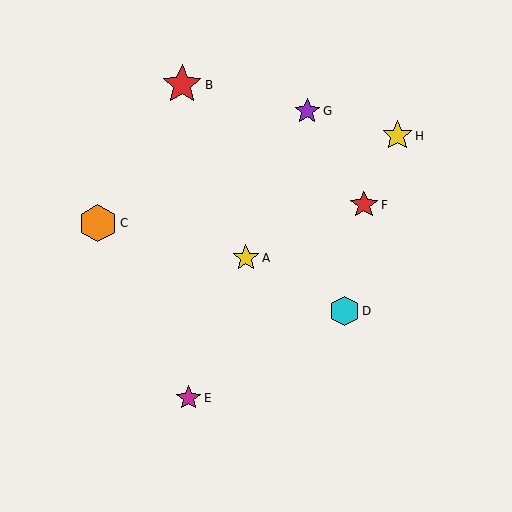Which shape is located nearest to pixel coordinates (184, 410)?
The magenta star (labeled E) at (188, 398) is nearest to that location.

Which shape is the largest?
The red star (labeled B) is the largest.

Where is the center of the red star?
The center of the red star is at (364, 205).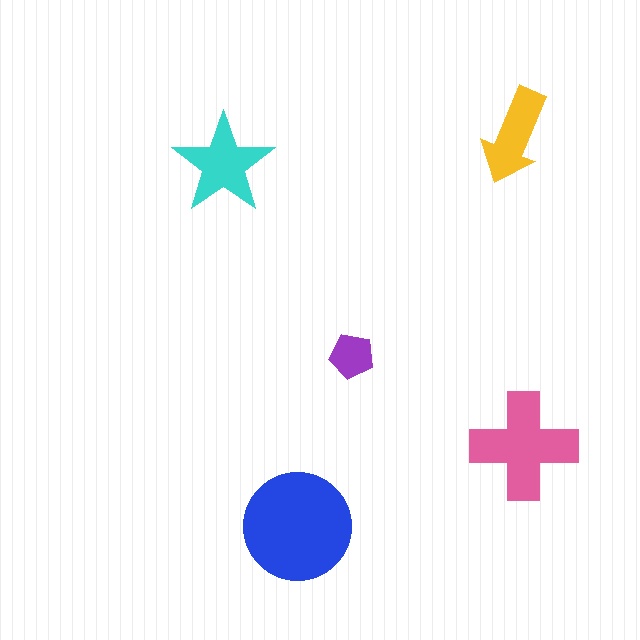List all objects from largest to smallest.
The blue circle, the pink cross, the cyan star, the yellow arrow, the purple pentagon.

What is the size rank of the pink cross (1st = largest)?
2nd.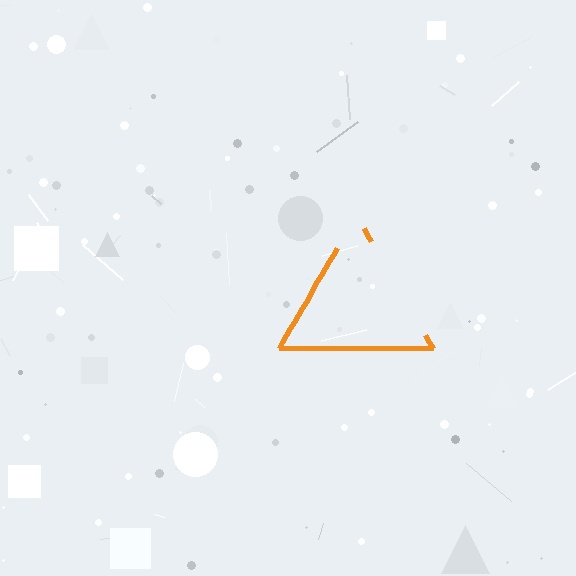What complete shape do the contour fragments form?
The contour fragments form a triangle.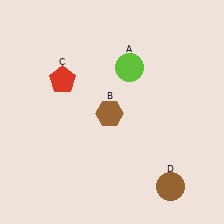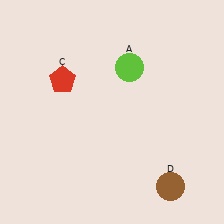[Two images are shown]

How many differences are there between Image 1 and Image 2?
There is 1 difference between the two images.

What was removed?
The brown hexagon (B) was removed in Image 2.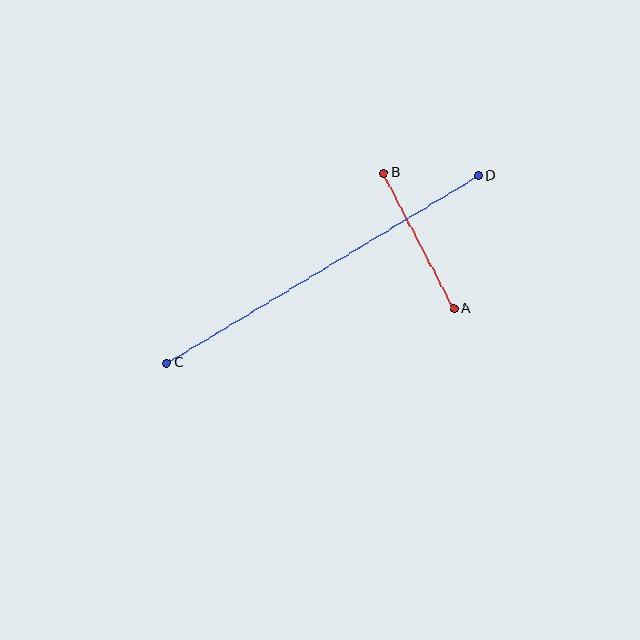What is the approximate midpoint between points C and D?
The midpoint is at approximately (322, 269) pixels.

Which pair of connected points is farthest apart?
Points C and D are farthest apart.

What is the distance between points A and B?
The distance is approximately 153 pixels.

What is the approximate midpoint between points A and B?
The midpoint is at approximately (419, 241) pixels.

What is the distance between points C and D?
The distance is approximately 364 pixels.